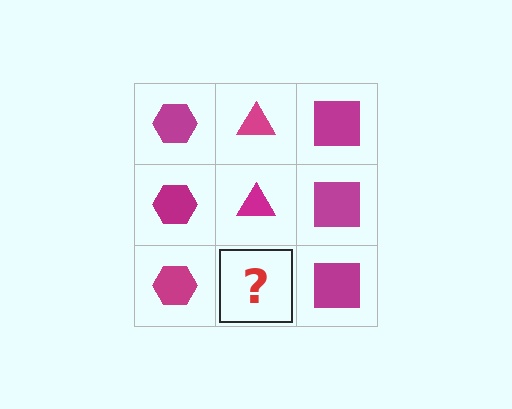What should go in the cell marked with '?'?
The missing cell should contain a magenta triangle.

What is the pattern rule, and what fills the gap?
The rule is that each column has a consistent shape. The gap should be filled with a magenta triangle.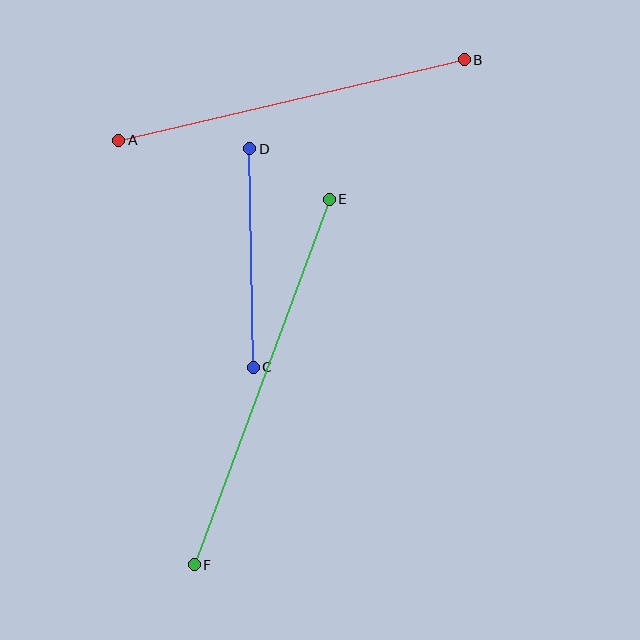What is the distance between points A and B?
The distance is approximately 355 pixels.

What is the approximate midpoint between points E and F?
The midpoint is at approximately (262, 382) pixels.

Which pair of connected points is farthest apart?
Points E and F are farthest apart.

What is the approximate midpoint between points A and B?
The midpoint is at approximately (292, 100) pixels.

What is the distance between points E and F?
The distance is approximately 390 pixels.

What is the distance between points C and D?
The distance is approximately 219 pixels.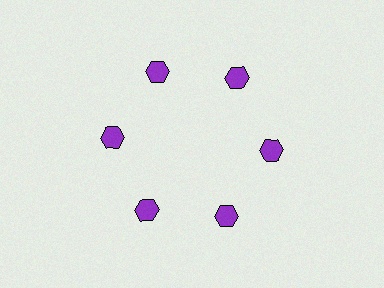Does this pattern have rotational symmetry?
Yes, this pattern has 6-fold rotational symmetry. It looks the same after rotating 60 degrees around the center.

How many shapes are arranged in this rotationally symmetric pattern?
There are 6 shapes, arranged in 6 groups of 1.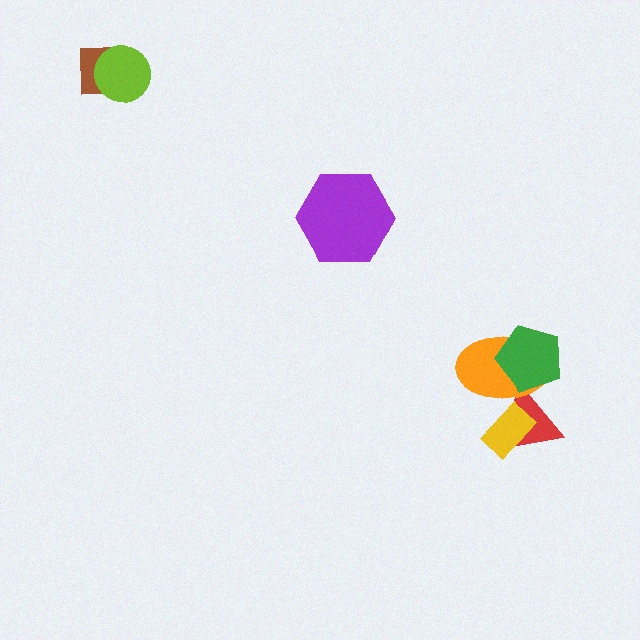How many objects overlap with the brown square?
1 object overlaps with the brown square.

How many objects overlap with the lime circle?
1 object overlaps with the lime circle.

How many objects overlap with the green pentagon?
2 objects overlap with the green pentagon.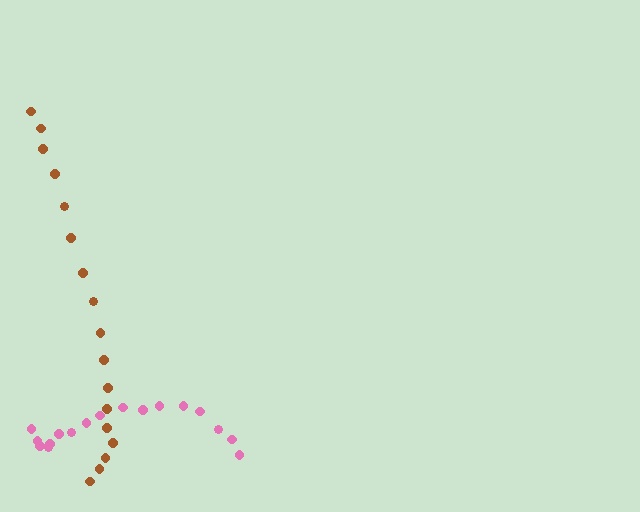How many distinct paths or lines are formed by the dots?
There are 2 distinct paths.